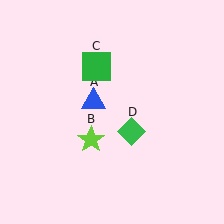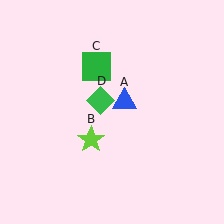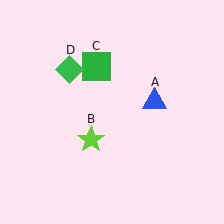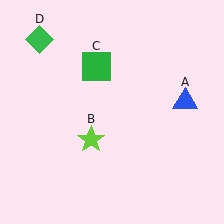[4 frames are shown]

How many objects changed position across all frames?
2 objects changed position: blue triangle (object A), green diamond (object D).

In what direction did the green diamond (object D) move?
The green diamond (object D) moved up and to the left.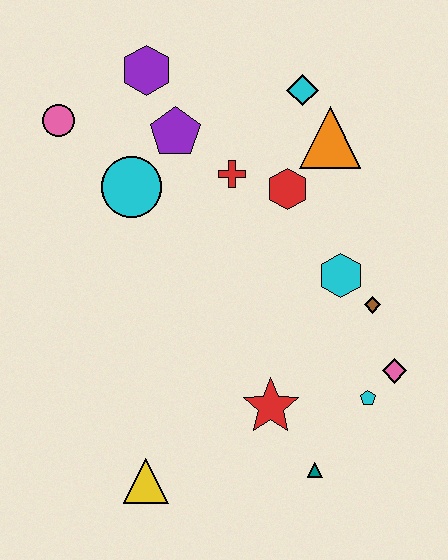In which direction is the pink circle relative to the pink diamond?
The pink circle is to the left of the pink diamond.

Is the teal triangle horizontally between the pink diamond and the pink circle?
Yes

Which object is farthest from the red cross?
The yellow triangle is farthest from the red cross.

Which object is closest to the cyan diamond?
The orange triangle is closest to the cyan diamond.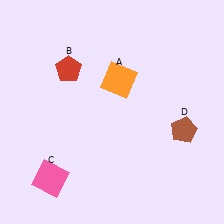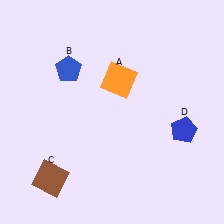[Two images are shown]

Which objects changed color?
B changed from red to blue. C changed from pink to brown. D changed from brown to blue.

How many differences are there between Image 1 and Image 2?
There are 3 differences between the two images.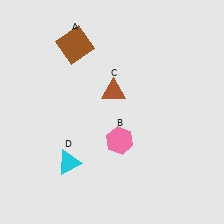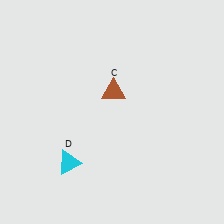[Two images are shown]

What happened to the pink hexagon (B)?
The pink hexagon (B) was removed in Image 2. It was in the bottom-right area of Image 1.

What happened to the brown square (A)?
The brown square (A) was removed in Image 2. It was in the top-left area of Image 1.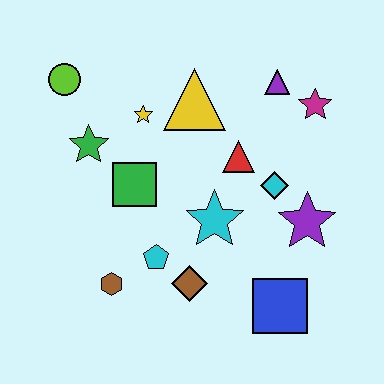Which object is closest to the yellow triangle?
The yellow star is closest to the yellow triangle.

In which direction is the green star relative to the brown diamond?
The green star is above the brown diamond.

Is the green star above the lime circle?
No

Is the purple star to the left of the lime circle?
No